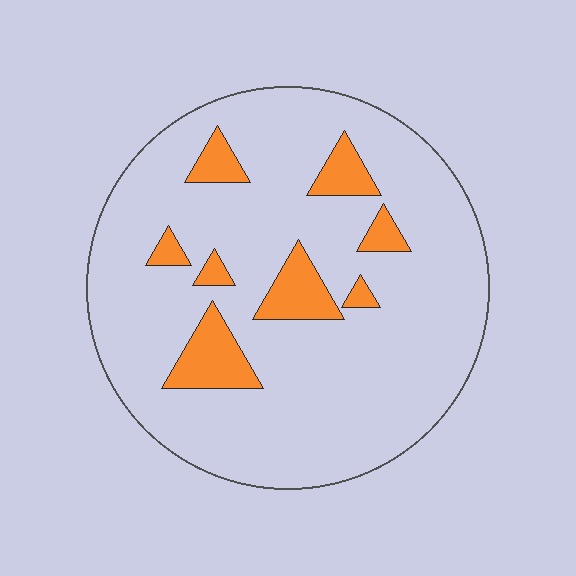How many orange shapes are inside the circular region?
8.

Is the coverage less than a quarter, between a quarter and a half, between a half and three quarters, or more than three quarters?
Less than a quarter.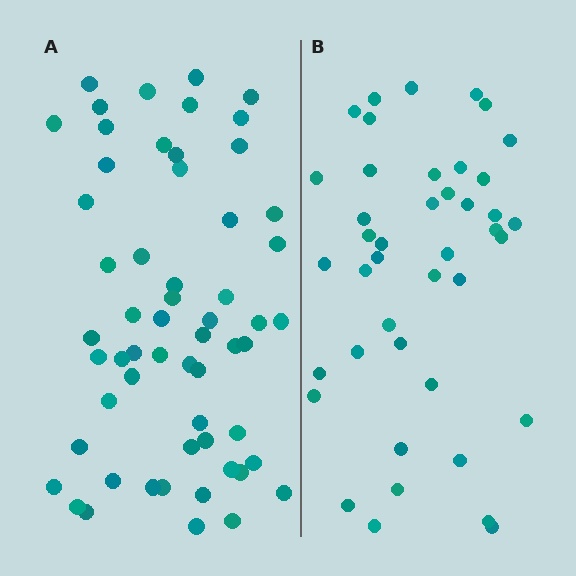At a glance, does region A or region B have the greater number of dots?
Region A (the left region) has more dots.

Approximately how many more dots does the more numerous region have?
Region A has approximately 15 more dots than region B.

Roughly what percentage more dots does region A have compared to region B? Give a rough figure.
About 40% more.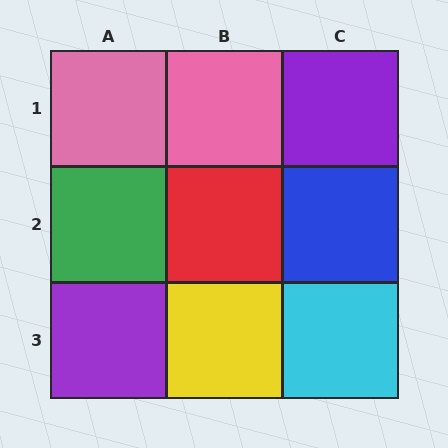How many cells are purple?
2 cells are purple.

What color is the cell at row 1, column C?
Purple.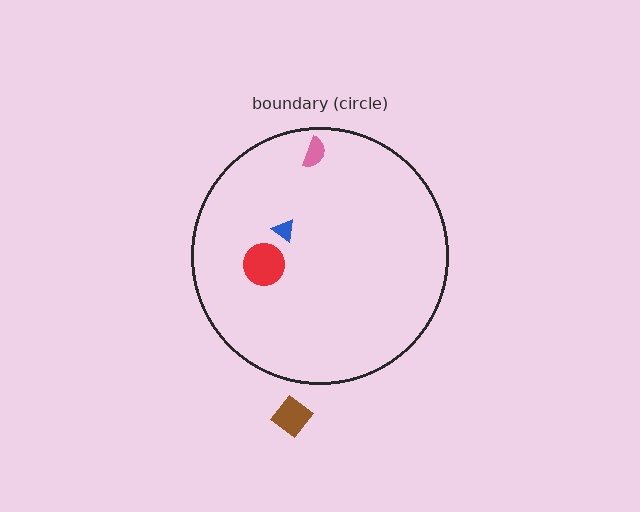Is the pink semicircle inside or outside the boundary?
Inside.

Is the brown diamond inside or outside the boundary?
Outside.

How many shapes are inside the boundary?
3 inside, 1 outside.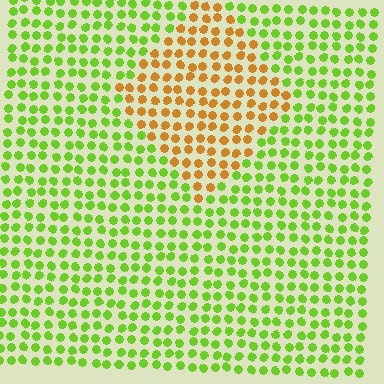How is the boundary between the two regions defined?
The boundary is defined purely by a slight shift in hue (about 61 degrees). Spacing, size, and orientation are identical on both sides.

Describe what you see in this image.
The image is filled with small lime elements in a uniform arrangement. A diamond-shaped region is visible where the elements are tinted to a slightly different hue, forming a subtle color boundary.